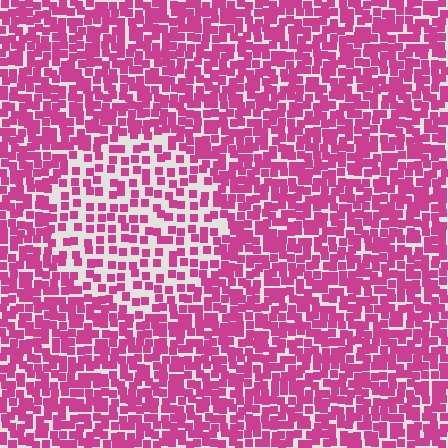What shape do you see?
I see a circle.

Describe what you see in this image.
The image contains small magenta elements arranged at two different densities. A circle-shaped region is visible where the elements are less densely packed than the surrounding area.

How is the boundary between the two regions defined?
The boundary is defined by a change in element density (approximately 1.9x ratio). All elements are the same color, size, and shape.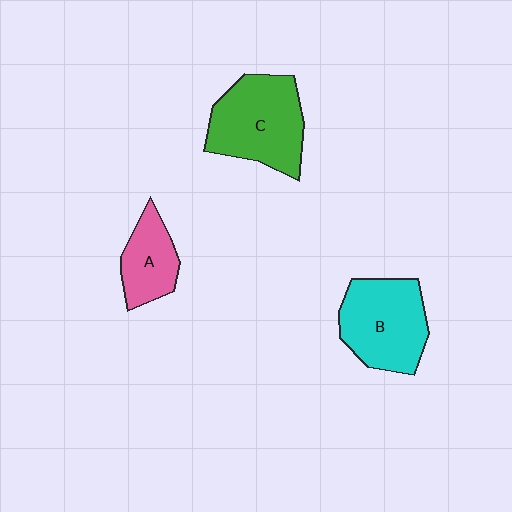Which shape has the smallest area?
Shape A (pink).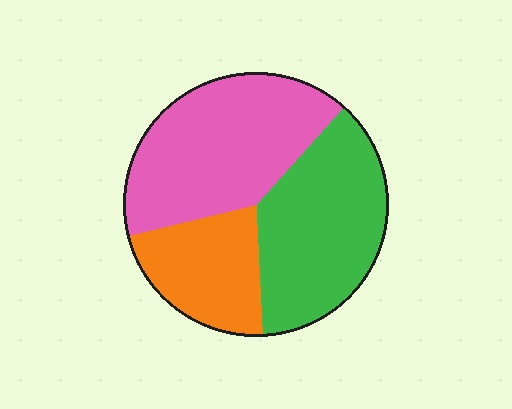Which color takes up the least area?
Orange, at roughly 20%.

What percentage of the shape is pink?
Pink takes up about two fifths (2/5) of the shape.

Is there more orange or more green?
Green.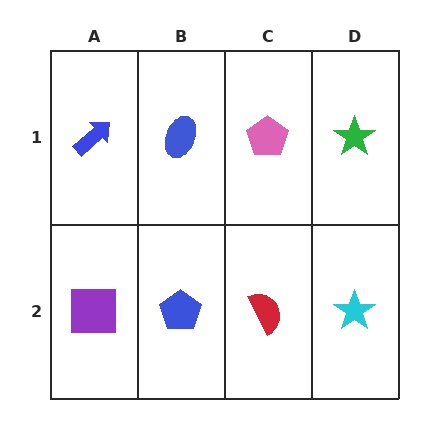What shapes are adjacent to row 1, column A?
A purple square (row 2, column A), a blue ellipse (row 1, column B).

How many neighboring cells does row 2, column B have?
3.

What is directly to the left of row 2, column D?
A red semicircle.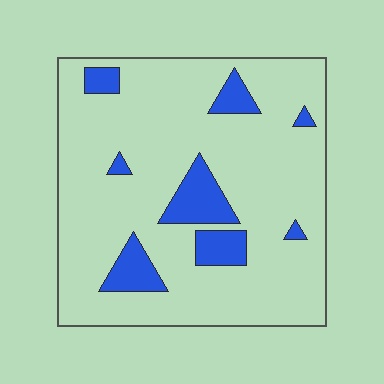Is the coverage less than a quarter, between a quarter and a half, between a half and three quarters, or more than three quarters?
Less than a quarter.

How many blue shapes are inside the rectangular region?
8.